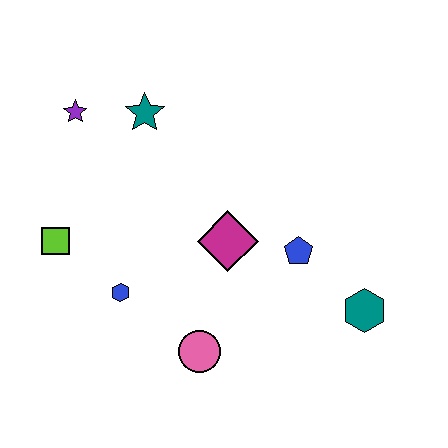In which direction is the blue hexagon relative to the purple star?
The blue hexagon is below the purple star.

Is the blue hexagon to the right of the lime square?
Yes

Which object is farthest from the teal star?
The teal hexagon is farthest from the teal star.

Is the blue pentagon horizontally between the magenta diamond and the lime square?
No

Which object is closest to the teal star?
The purple star is closest to the teal star.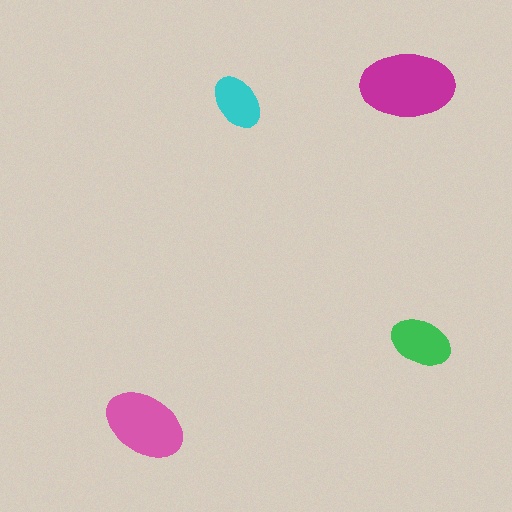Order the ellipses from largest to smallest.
the magenta one, the pink one, the green one, the cyan one.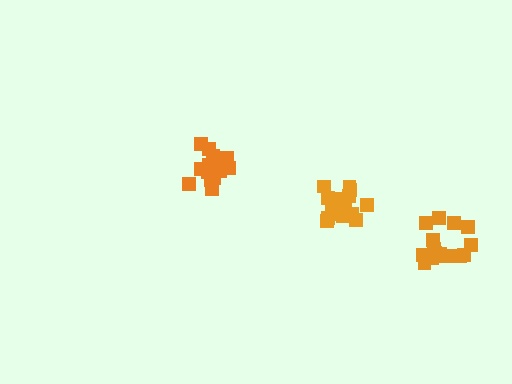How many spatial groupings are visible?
There are 3 spatial groupings.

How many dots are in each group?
Group 1: 18 dots, Group 2: 18 dots, Group 3: 15 dots (51 total).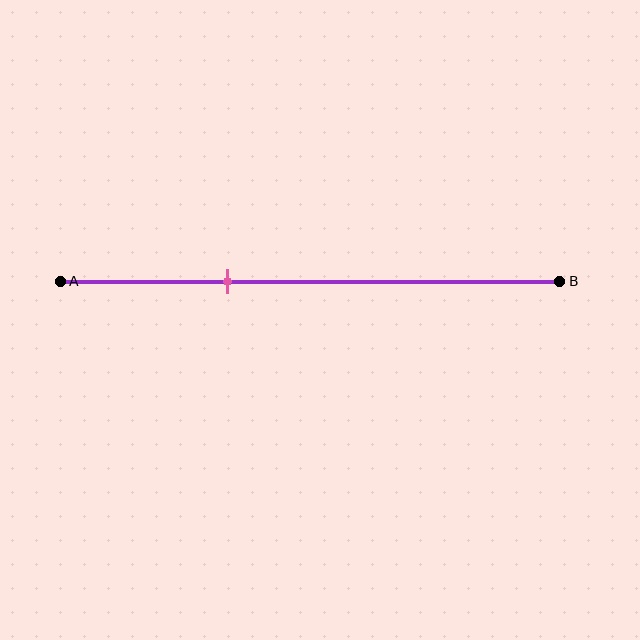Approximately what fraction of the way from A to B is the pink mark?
The pink mark is approximately 35% of the way from A to B.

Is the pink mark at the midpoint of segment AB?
No, the mark is at about 35% from A, not at the 50% midpoint.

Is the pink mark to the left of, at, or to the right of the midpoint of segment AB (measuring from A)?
The pink mark is to the left of the midpoint of segment AB.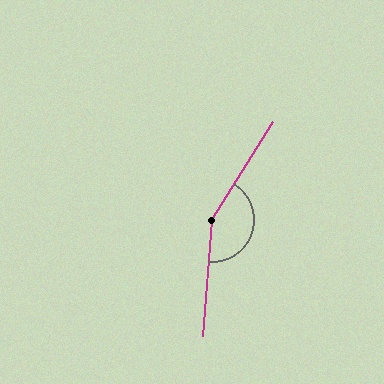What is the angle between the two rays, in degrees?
Approximately 153 degrees.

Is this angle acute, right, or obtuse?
It is obtuse.